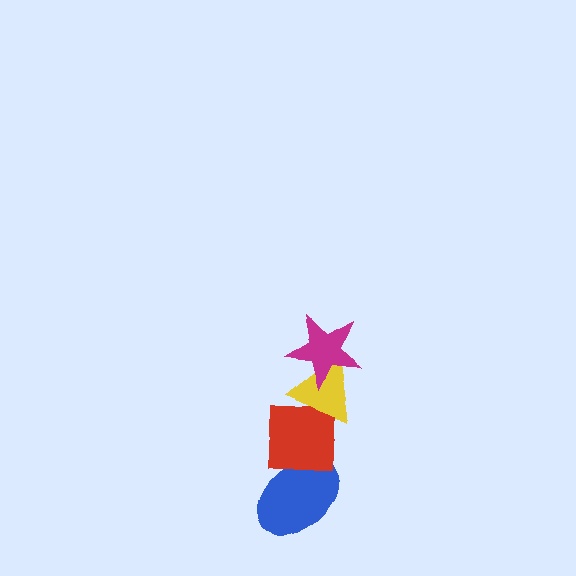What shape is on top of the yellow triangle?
The magenta star is on top of the yellow triangle.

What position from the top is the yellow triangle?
The yellow triangle is 2nd from the top.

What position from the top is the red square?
The red square is 3rd from the top.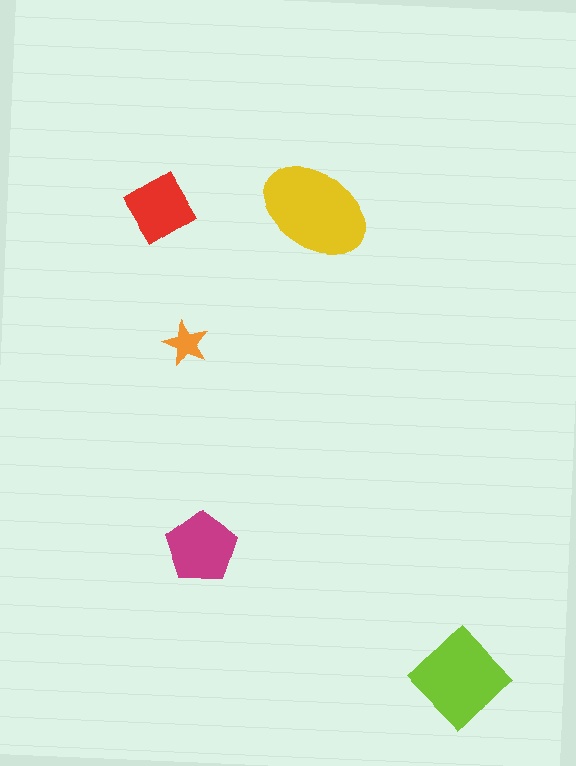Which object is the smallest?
The orange star.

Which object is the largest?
The yellow ellipse.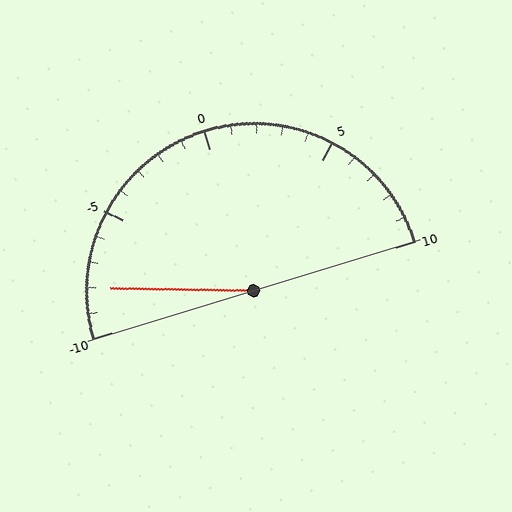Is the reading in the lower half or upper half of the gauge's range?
The reading is in the lower half of the range (-10 to 10).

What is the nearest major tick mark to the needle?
The nearest major tick mark is -10.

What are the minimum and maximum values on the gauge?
The gauge ranges from -10 to 10.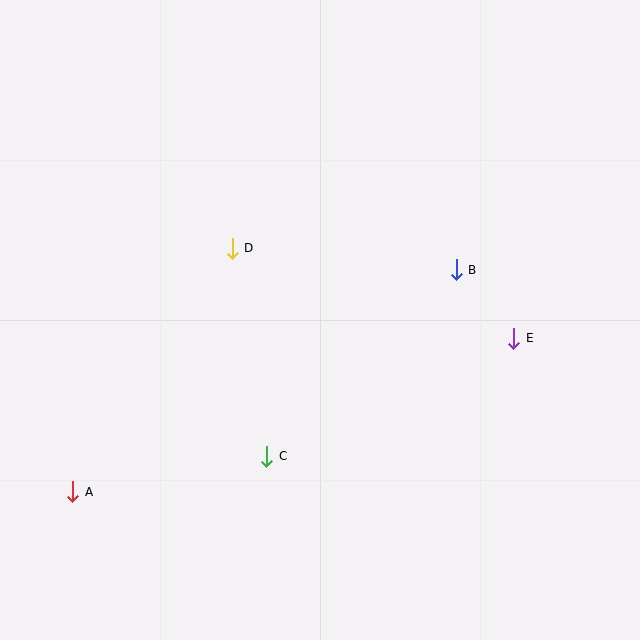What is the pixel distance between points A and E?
The distance between A and E is 467 pixels.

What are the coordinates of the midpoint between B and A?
The midpoint between B and A is at (265, 381).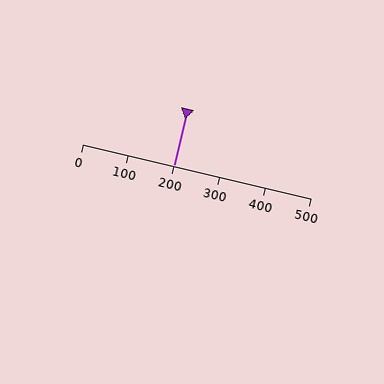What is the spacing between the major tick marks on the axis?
The major ticks are spaced 100 apart.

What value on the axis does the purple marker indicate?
The marker indicates approximately 200.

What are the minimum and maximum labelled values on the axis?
The axis runs from 0 to 500.